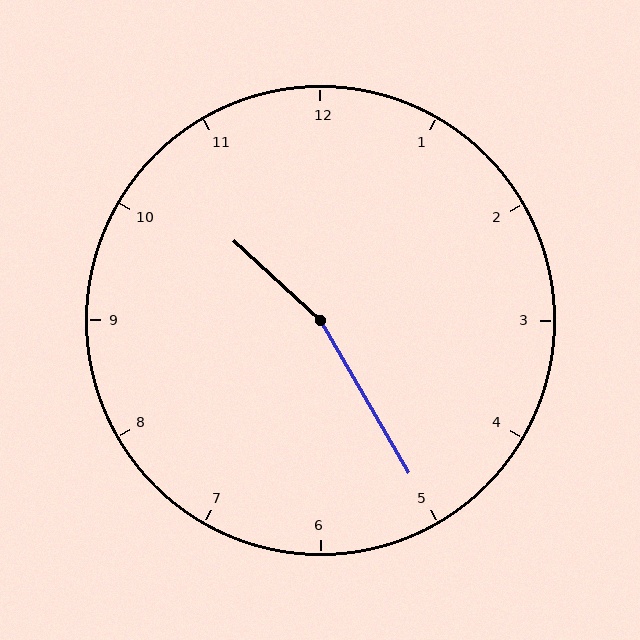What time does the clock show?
10:25.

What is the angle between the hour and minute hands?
Approximately 162 degrees.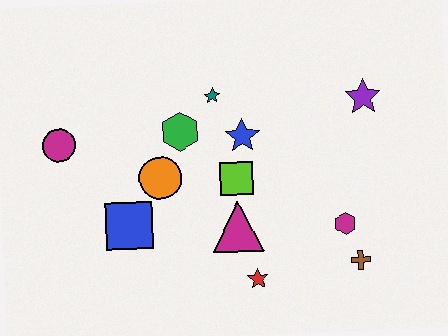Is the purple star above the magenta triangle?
Yes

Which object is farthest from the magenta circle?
The brown cross is farthest from the magenta circle.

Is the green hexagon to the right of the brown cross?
No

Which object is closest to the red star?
The magenta triangle is closest to the red star.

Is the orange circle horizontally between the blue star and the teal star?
No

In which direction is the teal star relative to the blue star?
The teal star is above the blue star.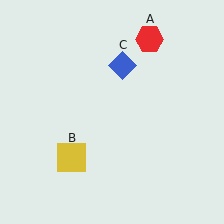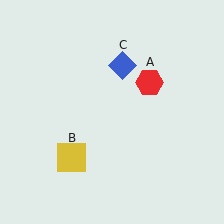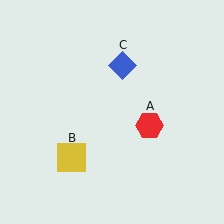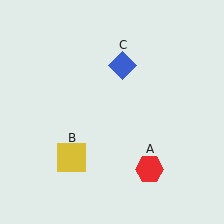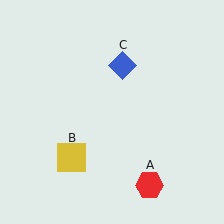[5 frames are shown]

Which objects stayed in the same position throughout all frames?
Yellow square (object B) and blue diamond (object C) remained stationary.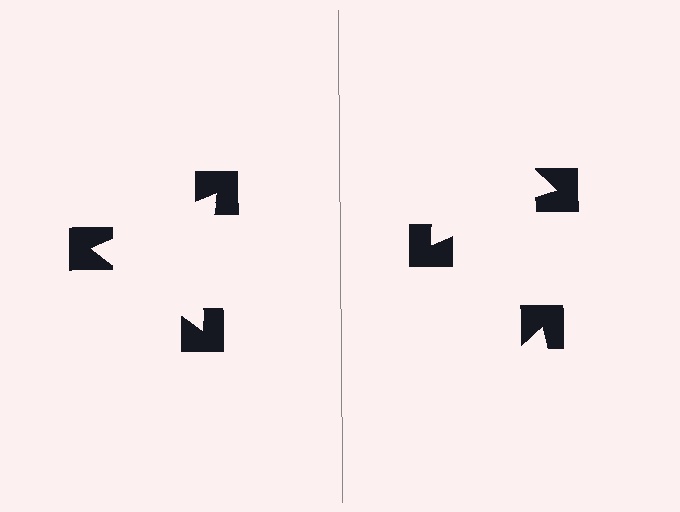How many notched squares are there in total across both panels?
6 — 3 on each side.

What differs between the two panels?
The notched squares are positioned identically on both sides; only the wedge orientations differ. On the left they align to a triangle; on the right they are misaligned.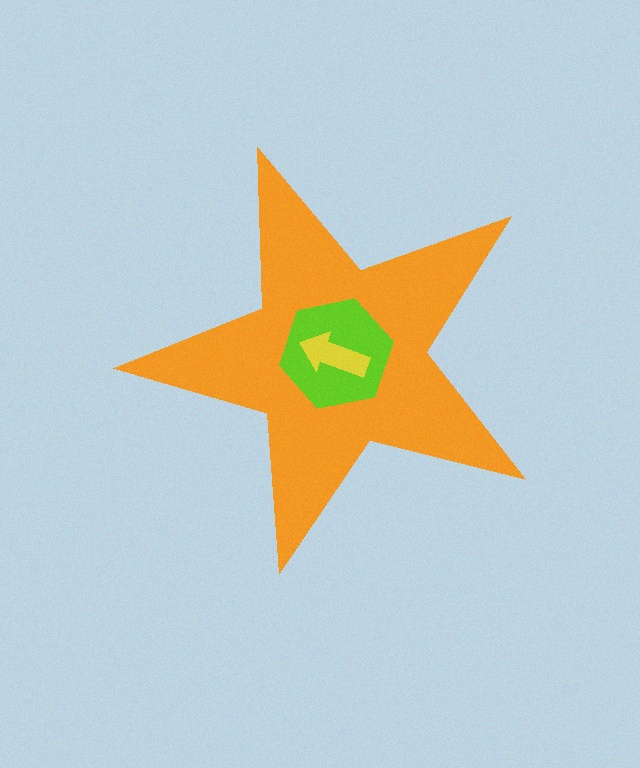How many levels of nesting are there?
3.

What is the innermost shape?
The yellow arrow.